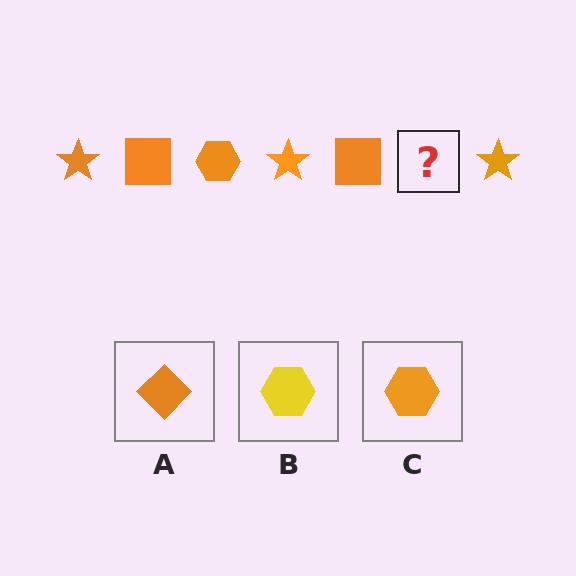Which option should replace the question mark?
Option C.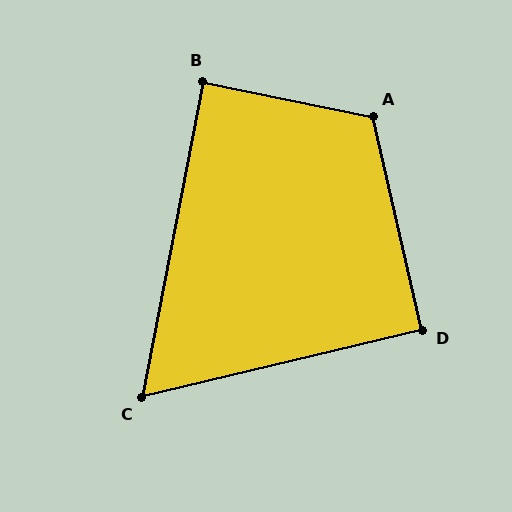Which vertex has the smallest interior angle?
C, at approximately 66 degrees.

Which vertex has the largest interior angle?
A, at approximately 114 degrees.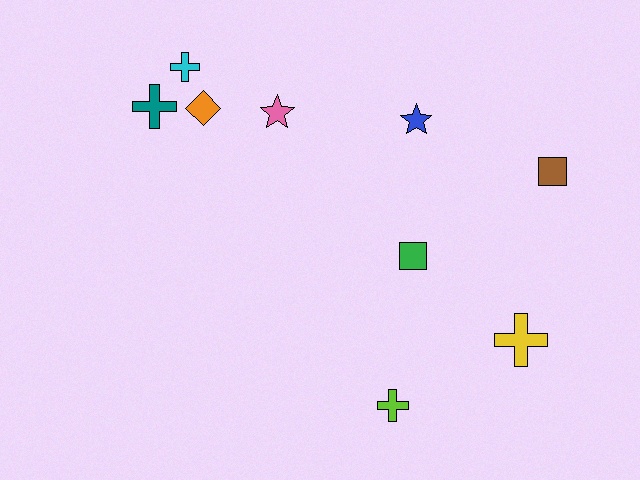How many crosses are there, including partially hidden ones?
There are 4 crosses.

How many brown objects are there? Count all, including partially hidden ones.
There is 1 brown object.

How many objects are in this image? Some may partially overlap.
There are 9 objects.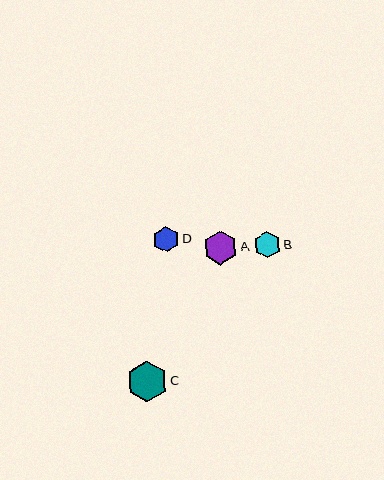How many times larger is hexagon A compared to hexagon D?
Hexagon A is approximately 1.3 times the size of hexagon D.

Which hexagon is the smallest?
Hexagon D is the smallest with a size of approximately 26 pixels.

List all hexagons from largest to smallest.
From largest to smallest: C, A, B, D.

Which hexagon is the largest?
Hexagon C is the largest with a size of approximately 41 pixels.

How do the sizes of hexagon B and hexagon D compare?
Hexagon B and hexagon D are approximately the same size.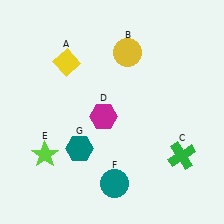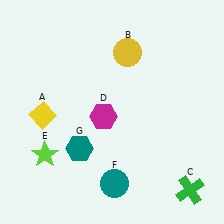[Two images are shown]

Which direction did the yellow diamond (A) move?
The yellow diamond (A) moved down.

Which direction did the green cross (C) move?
The green cross (C) moved down.